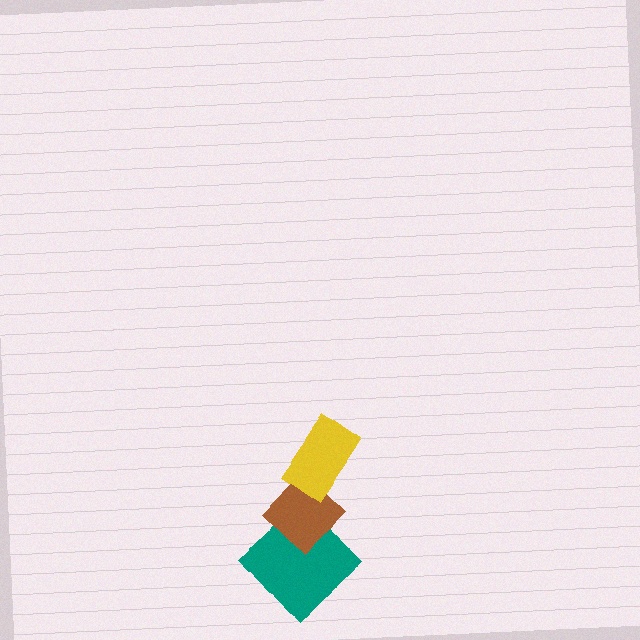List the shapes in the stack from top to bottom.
From top to bottom: the yellow rectangle, the brown diamond, the teal diamond.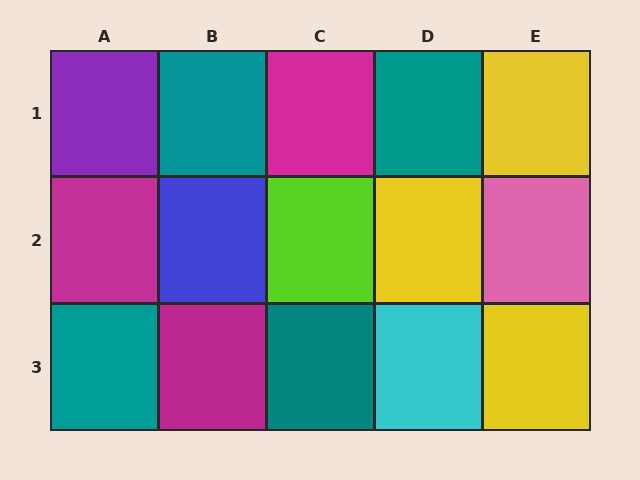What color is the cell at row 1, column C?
Magenta.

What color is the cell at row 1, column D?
Teal.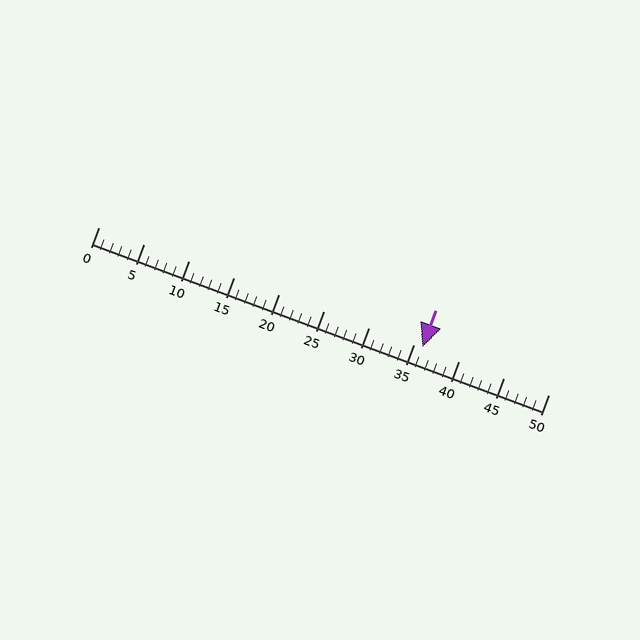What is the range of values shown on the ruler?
The ruler shows values from 0 to 50.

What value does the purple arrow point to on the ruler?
The purple arrow points to approximately 36.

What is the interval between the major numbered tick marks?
The major tick marks are spaced 5 units apart.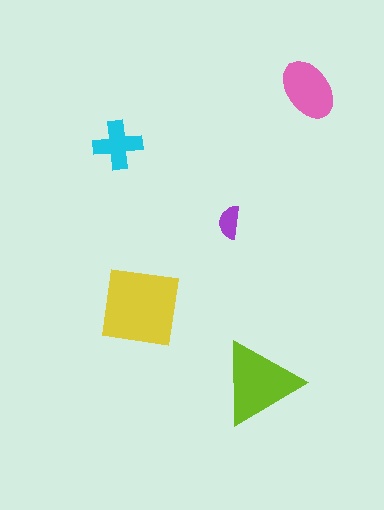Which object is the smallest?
The purple semicircle.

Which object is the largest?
The yellow square.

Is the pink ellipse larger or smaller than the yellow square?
Smaller.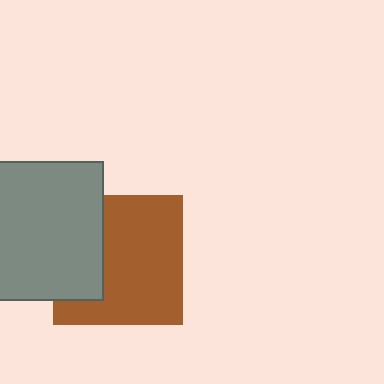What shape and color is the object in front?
The object in front is a gray square.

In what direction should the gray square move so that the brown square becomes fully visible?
The gray square should move left. That is the shortest direction to clear the overlap and leave the brown square fully visible.